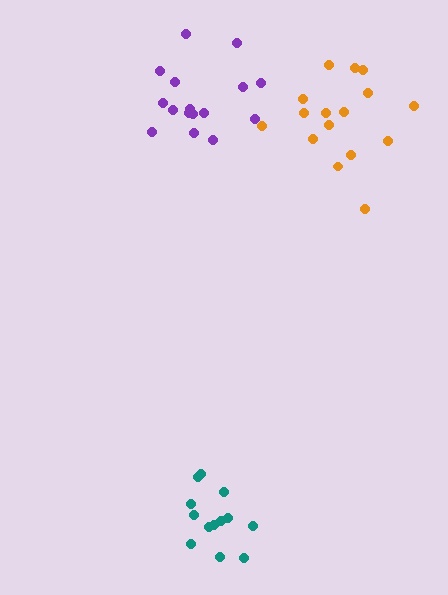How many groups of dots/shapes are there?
There are 3 groups.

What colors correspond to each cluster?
The clusters are colored: teal, orange, purple.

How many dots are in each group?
Group 1: 13 dots, Group 2: 16 dots, Group 3: 16 dots (45 total).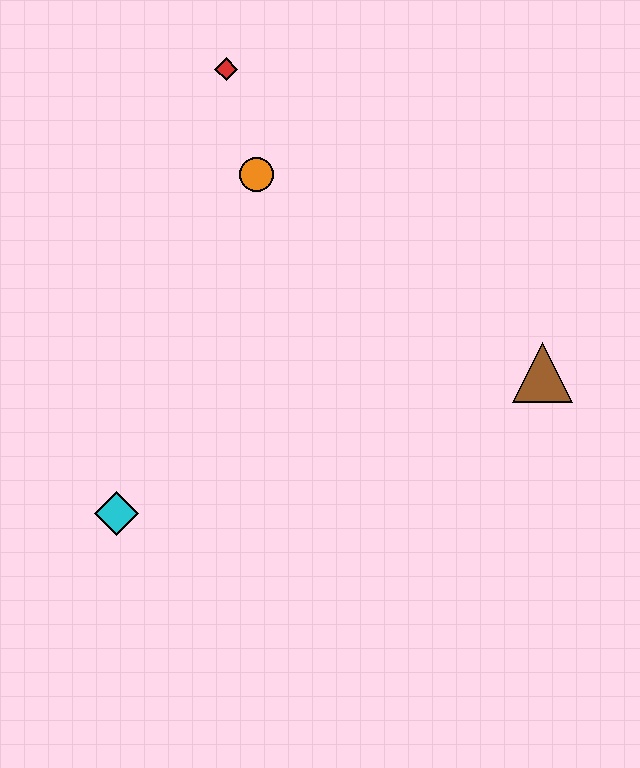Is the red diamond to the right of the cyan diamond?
Yes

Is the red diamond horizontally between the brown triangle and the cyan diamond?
Yes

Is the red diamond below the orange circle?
No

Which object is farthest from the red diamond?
The cyan diamond is farthest from the red diamond.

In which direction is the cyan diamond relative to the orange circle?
The cyan diamond is below the orange circle.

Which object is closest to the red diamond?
The orange circle is closest to the red diamond.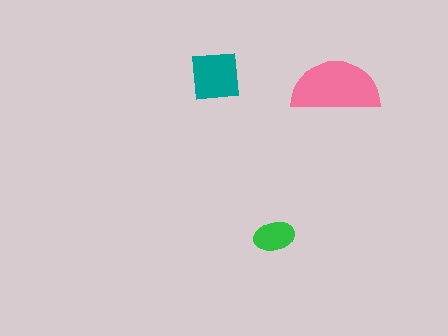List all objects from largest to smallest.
The pink semicircle, the teal square, the green ellipse.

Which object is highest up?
The teal square is topmost.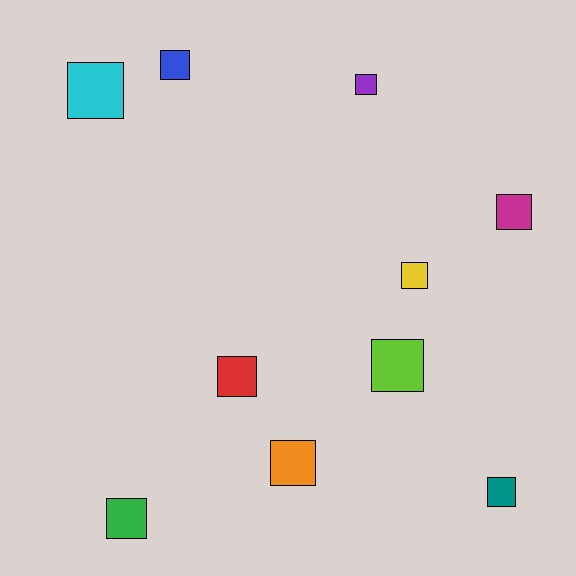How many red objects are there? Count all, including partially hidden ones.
There is 1 red object.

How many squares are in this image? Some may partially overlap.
There are 10 squares.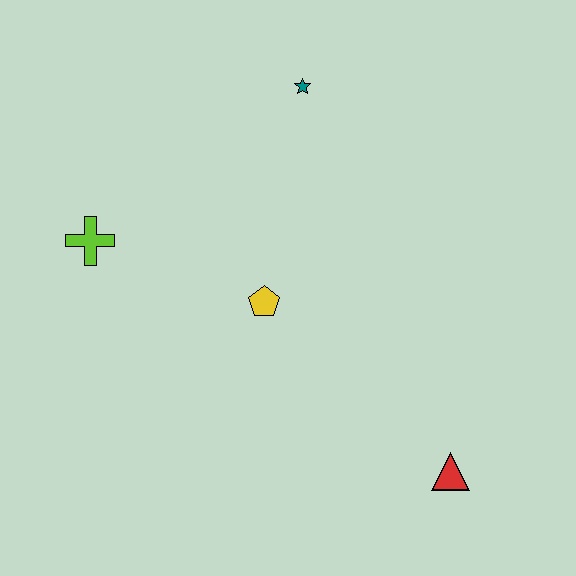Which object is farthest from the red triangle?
The lime cross is farthest from the red triangle.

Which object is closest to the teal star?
The yellow pentagon is closest to the teal star.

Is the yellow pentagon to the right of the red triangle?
No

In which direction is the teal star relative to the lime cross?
The teal star is to the right of the lime cross.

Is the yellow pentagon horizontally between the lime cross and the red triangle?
Yes